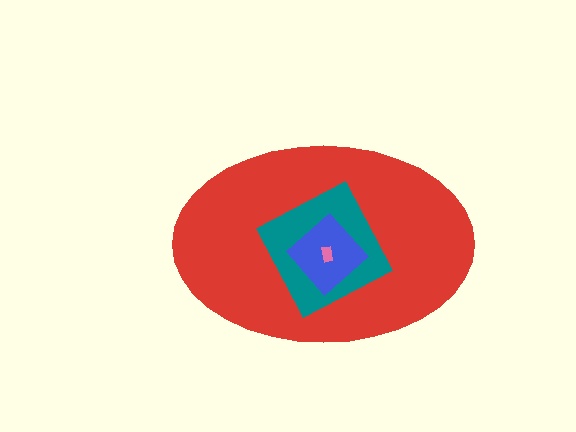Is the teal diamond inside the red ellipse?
Yes.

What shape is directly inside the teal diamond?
The blue diamond.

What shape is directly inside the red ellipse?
The teal diamond.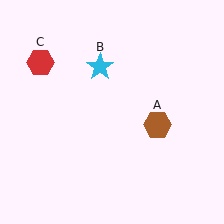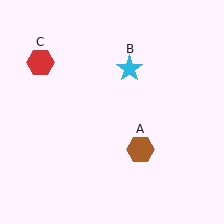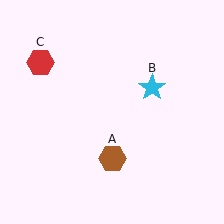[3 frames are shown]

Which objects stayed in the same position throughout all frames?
Red hexagon (object C) remained stationary.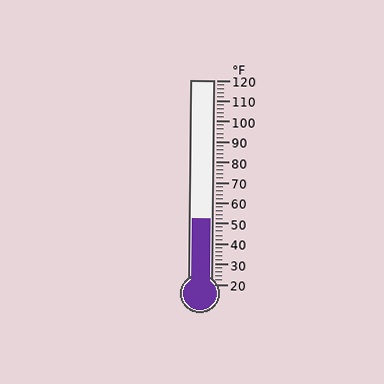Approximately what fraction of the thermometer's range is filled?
The thermometer is filled to approximately 30% of its range.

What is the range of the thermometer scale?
The thermometer scale ranges from 20°F to 120°F.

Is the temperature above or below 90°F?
The temperature is below 90°F.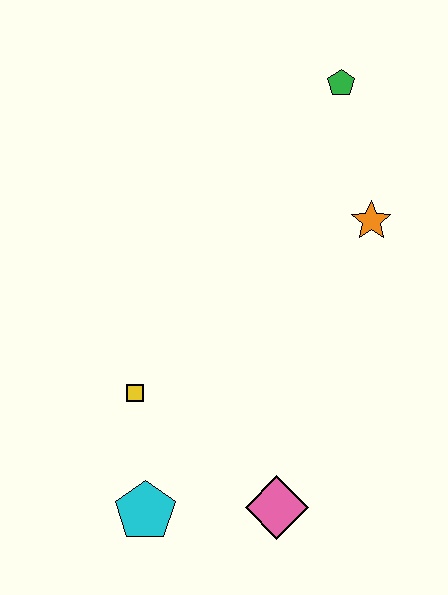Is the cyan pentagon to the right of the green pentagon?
No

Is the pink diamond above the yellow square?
No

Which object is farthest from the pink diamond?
The green pentagon is farthest from the pink diamond.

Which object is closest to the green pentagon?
The orange star is closest to the green pentagon.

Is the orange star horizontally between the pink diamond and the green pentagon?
No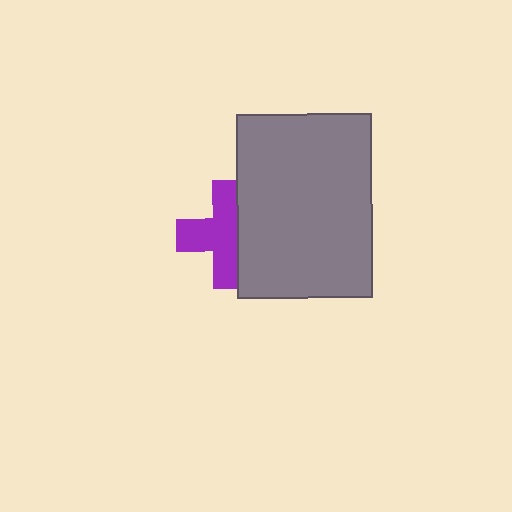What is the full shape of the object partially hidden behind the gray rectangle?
The partially hidden object is a purple cross.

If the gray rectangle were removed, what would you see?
You would see the complete purple cross.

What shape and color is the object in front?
The object in front is a gray rectangle.